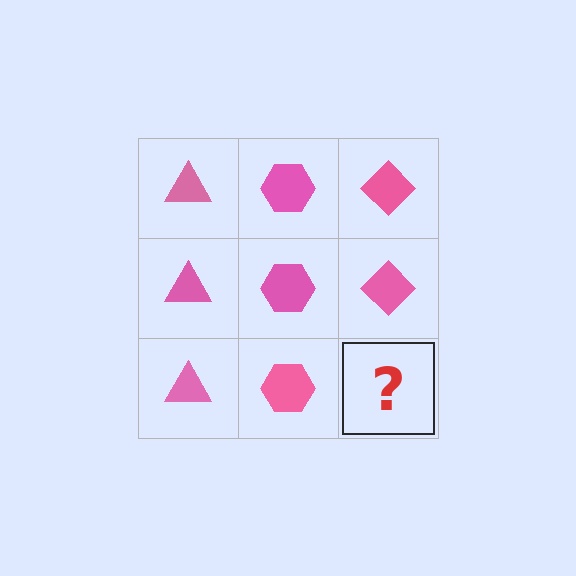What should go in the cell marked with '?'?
The missing cell should contain a pink diamond.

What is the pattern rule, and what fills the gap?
The rule is that each column has a consistent shape. The gap should be filled with a pink diamond.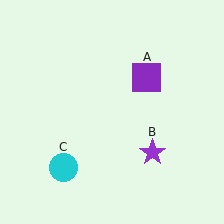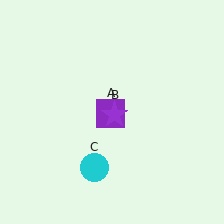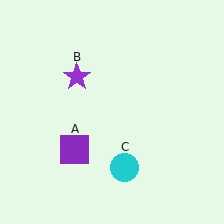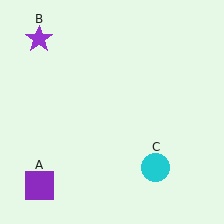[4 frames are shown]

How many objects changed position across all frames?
3 objects changed position: purple square (object A), purple star (object B), cyan circle (object C).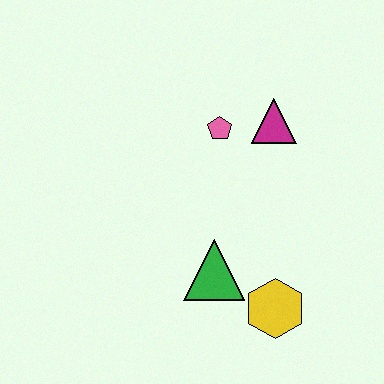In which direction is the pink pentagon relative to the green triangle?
The pink pentagon is above the green triangle.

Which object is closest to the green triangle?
The yellow hexagon is closest to the green triangle.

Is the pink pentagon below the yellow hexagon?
No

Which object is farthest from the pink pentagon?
The yellow hexagon is farthest from the pink pentagon.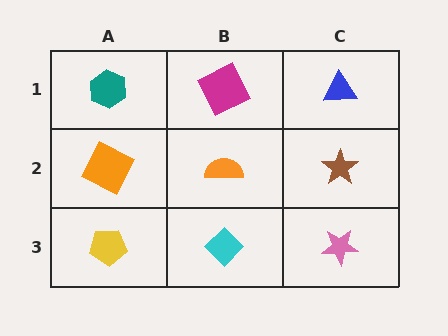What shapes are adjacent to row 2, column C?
A blue triangle (row 1, column C), a pink star (row 3, column C), an orange semicircle (row 2, column B).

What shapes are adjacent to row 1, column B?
An orange semicircle (row 2, column B), a teal hexagon (row 1, column A), a blue triangle (row 1, column C).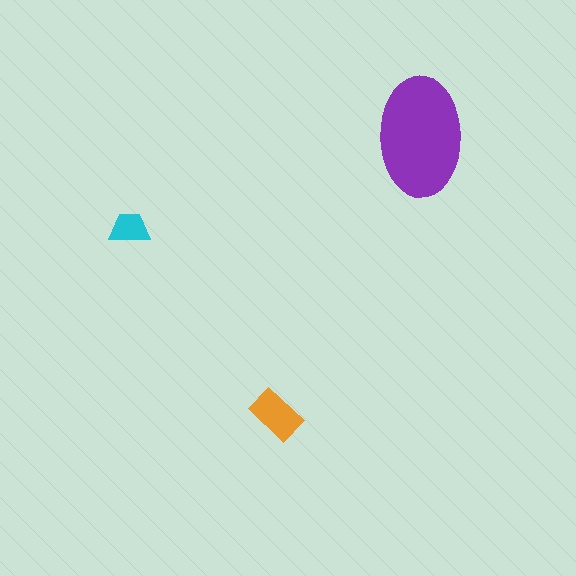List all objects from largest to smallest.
The purple ellipse, the orange rectangle, the cyan trapezoid.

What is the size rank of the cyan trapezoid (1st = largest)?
3rd.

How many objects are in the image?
There are 3 objects in the image.